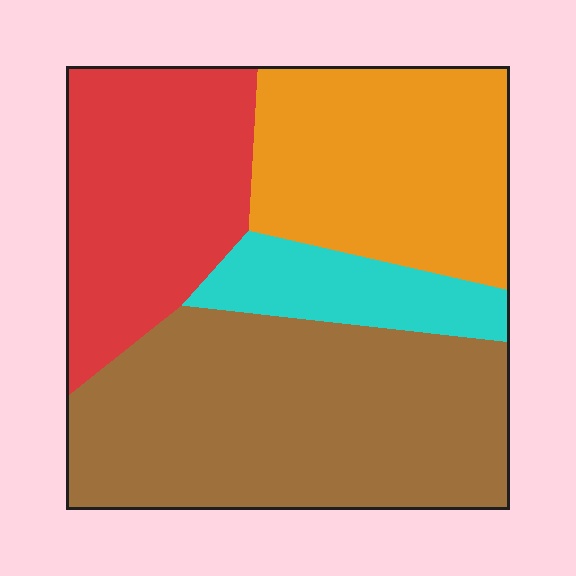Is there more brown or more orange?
Brown.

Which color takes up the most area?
Brown, at roughly 40%.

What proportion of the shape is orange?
Orange takes up about one quarter (1/4) of the shape.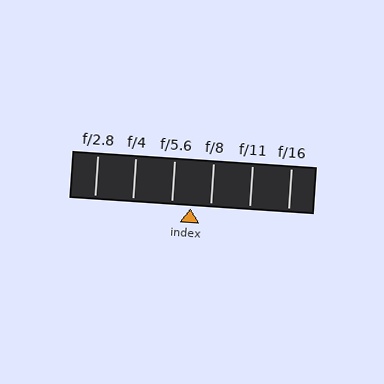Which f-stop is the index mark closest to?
The index mark is closest to f/5.6.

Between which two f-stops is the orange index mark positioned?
The index mark is between f/5.6 and f/8.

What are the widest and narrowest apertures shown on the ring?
The widest aperture shown is f/2.8 and the narrowest is f/16.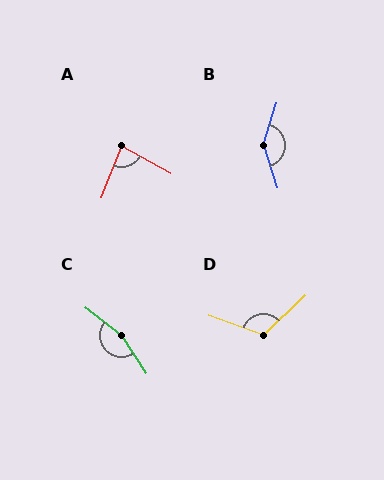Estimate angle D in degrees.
Approximately 117 degrees.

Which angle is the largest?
C, at approximately 160 degrees.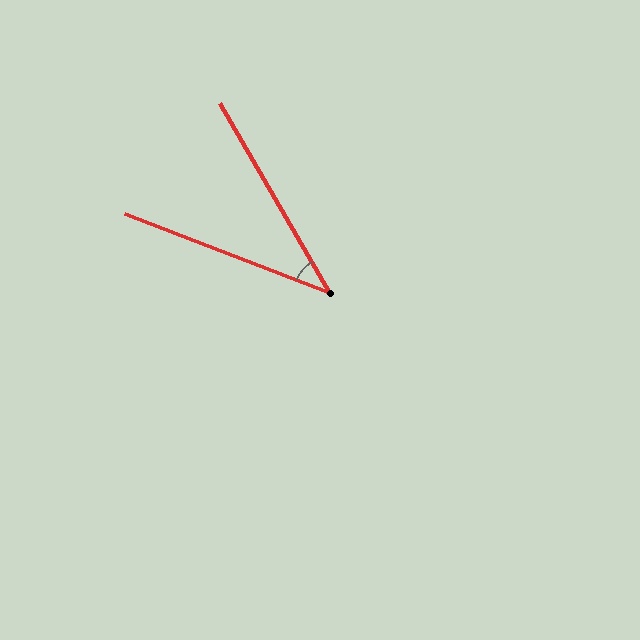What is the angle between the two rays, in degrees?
Approximately 39 degrees.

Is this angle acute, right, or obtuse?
It is acute.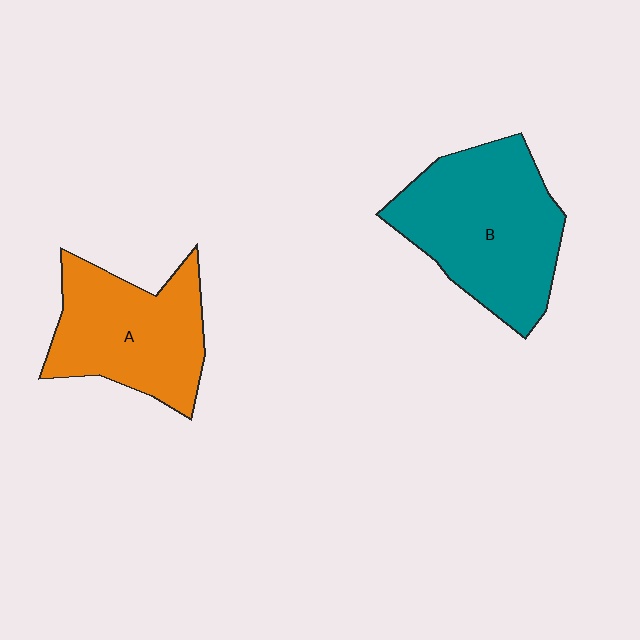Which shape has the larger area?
Shape B (teal).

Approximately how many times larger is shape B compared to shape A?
Approximately 1.2 times.